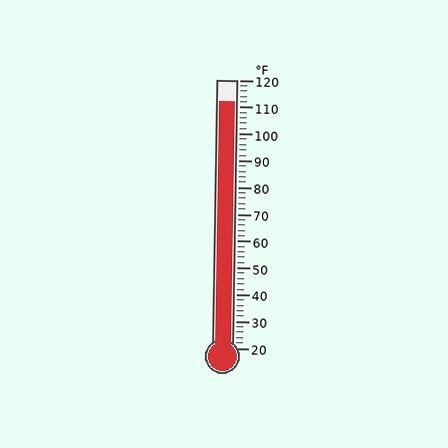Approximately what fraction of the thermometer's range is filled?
The thermometer is filled to approximately 90% of its range.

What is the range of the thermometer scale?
The thermometer scale ranges from 20°F to 120°F.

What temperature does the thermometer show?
The thermometer shows approximately 112°F.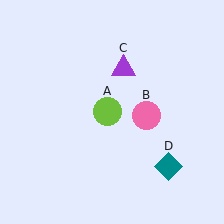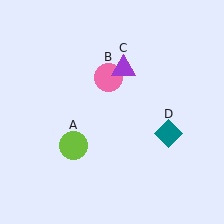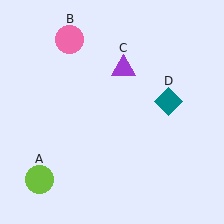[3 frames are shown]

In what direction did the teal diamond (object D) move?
The teal diamond (object D) moved up.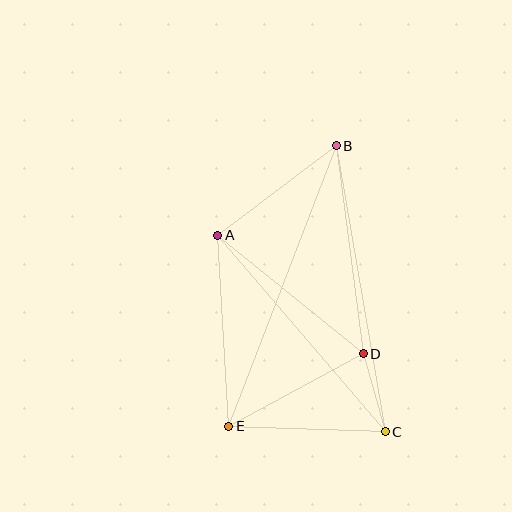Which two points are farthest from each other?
Points B and E are farthest from each other.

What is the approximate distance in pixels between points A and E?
The distance between A and E is approximately 191 pixels.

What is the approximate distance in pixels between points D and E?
The distance between D and E is approximately 153 pixels.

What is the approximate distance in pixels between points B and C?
The distance between B and C is approximately 290 pixels.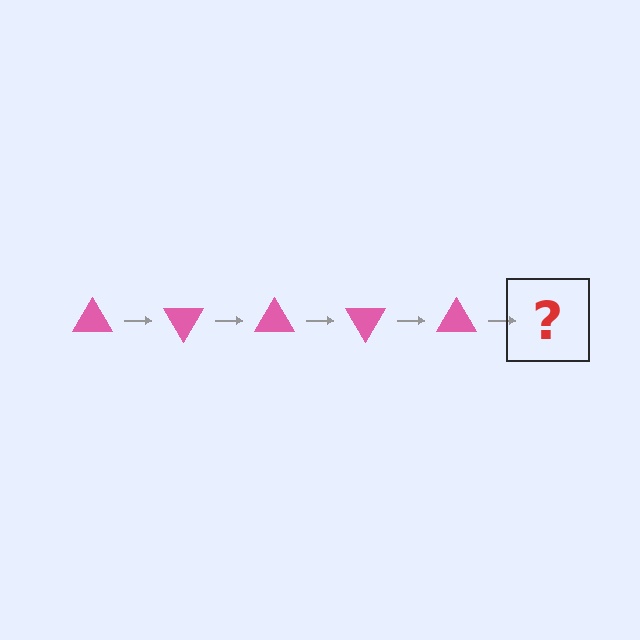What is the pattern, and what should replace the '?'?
The pattern is that the triangle rotates 60 degrees each step. The '?' should be a pink triangle rotated 300 degrees.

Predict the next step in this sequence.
The next step is a pink triangle rotated 300 degrees.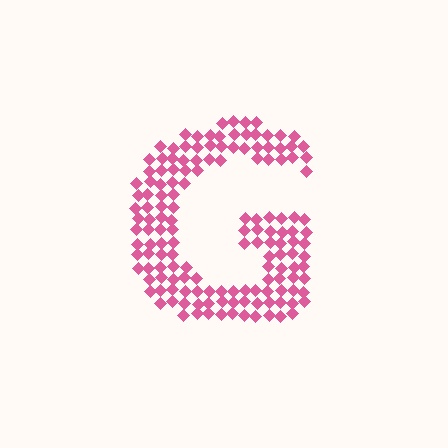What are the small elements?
The small elements are diamonds.